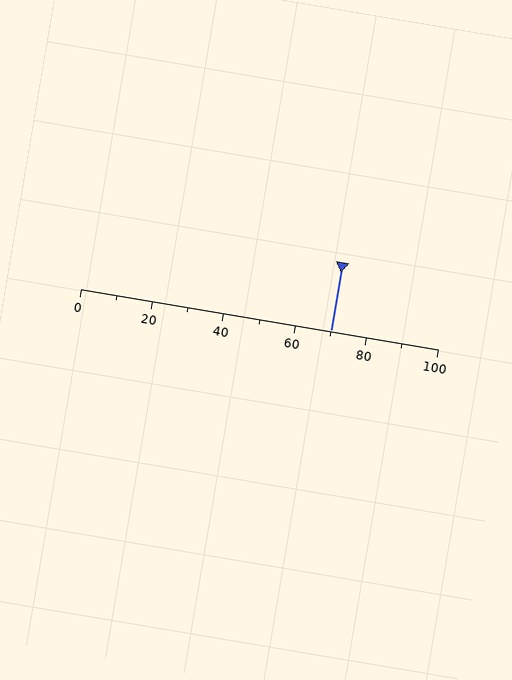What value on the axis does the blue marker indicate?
The marker indicates approximately 70.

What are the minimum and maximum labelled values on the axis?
The axis runs from 0 to 100.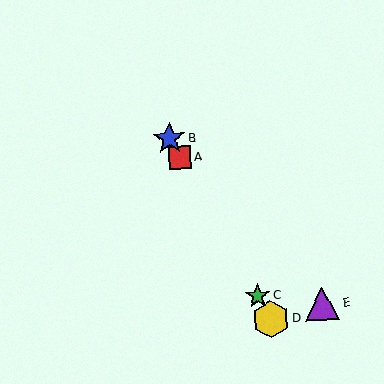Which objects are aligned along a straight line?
Objects A, B, C, D are aligned along a straight line.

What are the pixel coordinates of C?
Object C is at (258, 296).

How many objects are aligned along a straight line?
4 objects (A, B, C, D) are aligned along a straight line.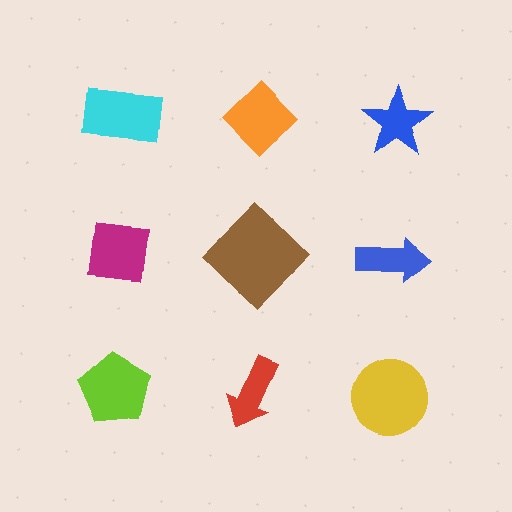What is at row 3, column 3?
A yellow circle.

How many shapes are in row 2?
3 shapes.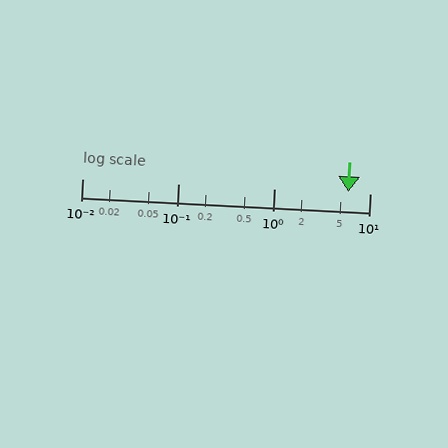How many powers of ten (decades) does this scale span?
The scale spans 3 decades, from 0.01 to 10.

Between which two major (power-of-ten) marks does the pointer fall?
The pointer is between 1 and 10.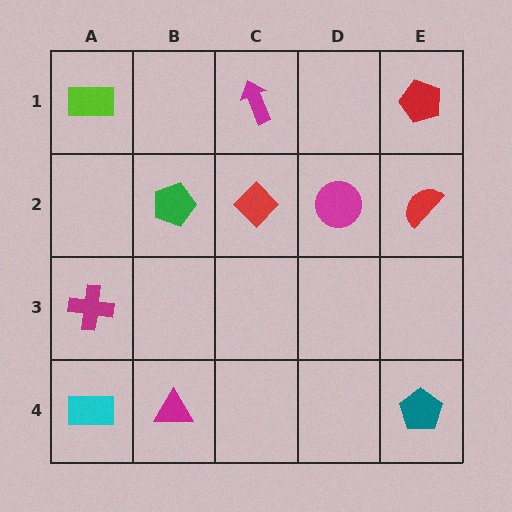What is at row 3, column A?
A magenta cross.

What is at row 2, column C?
A red diamond.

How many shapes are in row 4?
3 shapes.